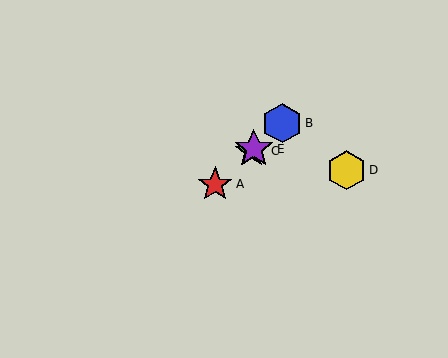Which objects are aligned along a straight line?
Objects A, B, C, E are aligned along a straight line.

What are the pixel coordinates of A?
Object A is at (215, 184).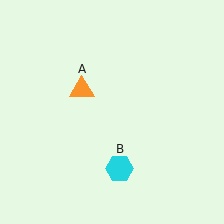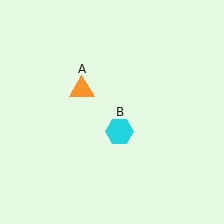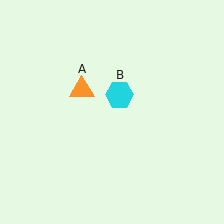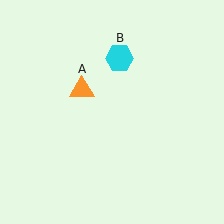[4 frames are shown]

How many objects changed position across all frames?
1 object changed position: cyan hexagon (object B).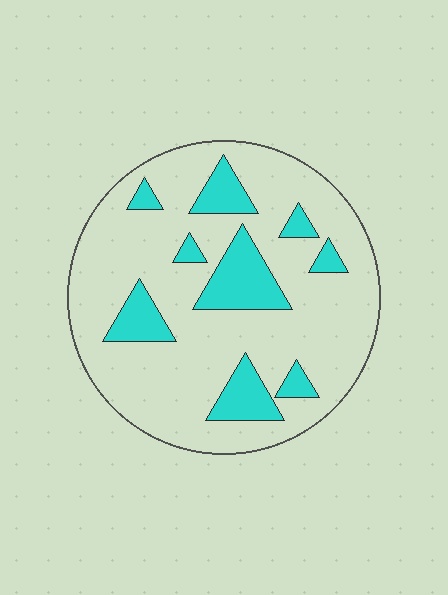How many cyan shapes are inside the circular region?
9.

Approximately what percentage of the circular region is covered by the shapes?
Approximately 20%.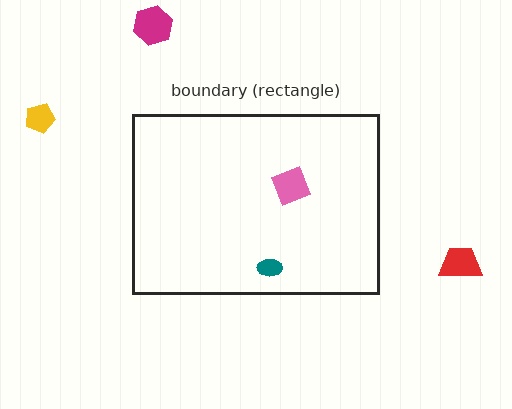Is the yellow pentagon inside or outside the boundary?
Outside.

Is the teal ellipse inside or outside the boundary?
Inside.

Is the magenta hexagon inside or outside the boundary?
Outside.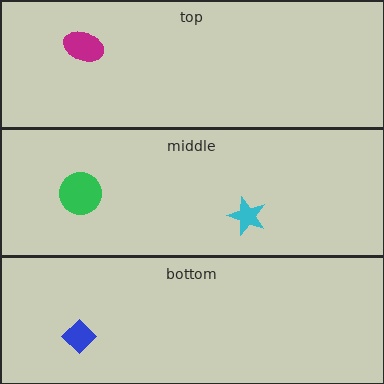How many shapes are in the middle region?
2.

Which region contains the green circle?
The middle region.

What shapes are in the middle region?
The cyan star, the green circle.